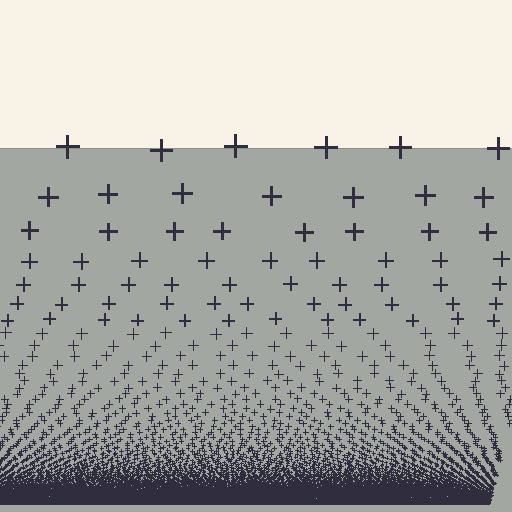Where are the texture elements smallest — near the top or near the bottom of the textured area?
Near the bottom.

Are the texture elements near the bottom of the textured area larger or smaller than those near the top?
Smaller. The gradient is inverted — elements near the bottom are smaller and denser.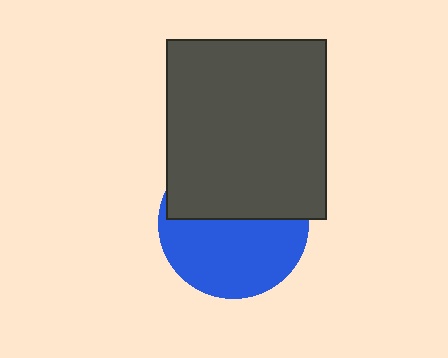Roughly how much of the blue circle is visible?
About half of it is visible (roughly 54%).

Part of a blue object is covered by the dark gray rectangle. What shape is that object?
It is a circle.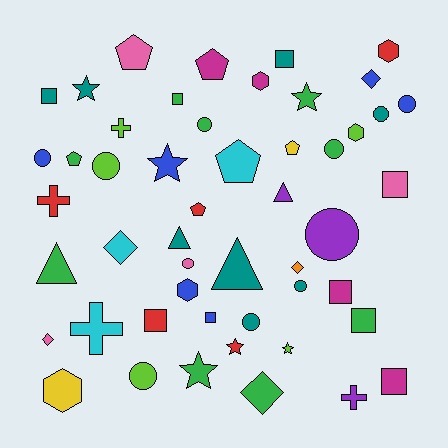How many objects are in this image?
There are 50 objects.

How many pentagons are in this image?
There are 6 pentagons.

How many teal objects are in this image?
There are 8 teal objects.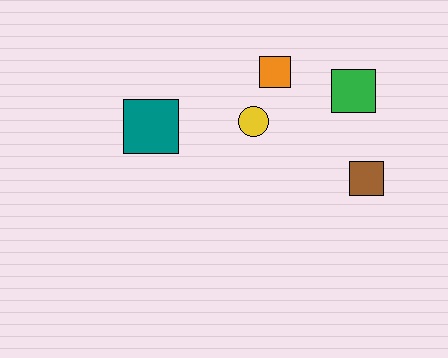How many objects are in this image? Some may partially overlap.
There are 5 objects.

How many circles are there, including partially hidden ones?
There is 1 circle.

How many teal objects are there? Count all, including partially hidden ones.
There is 1 teal object.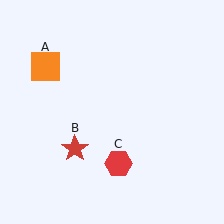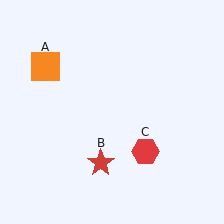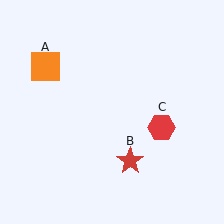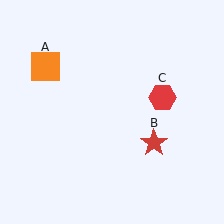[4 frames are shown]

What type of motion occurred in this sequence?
The red star (object B), red hexagon (object C) rotated counterclockwise around the center of the scene.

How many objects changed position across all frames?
2 objects changed position: red star (object B), red hexagon (object C).